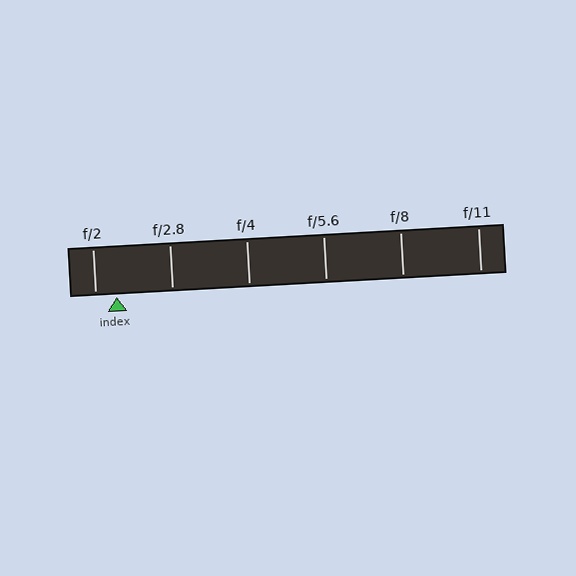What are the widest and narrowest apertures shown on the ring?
The widest aperture shown is f/2 and the narrowest is f/11.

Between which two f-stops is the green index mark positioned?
The index mark is between f/2 and f/2.8.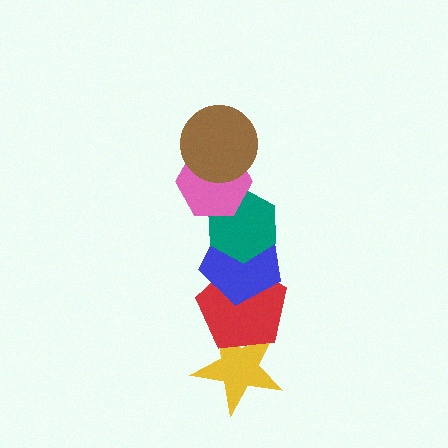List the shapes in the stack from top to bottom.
From top to bottom: the brown circle, the pink hexagon, the teal hexagon, the blue pentagon, the red pentagon, the yellow star.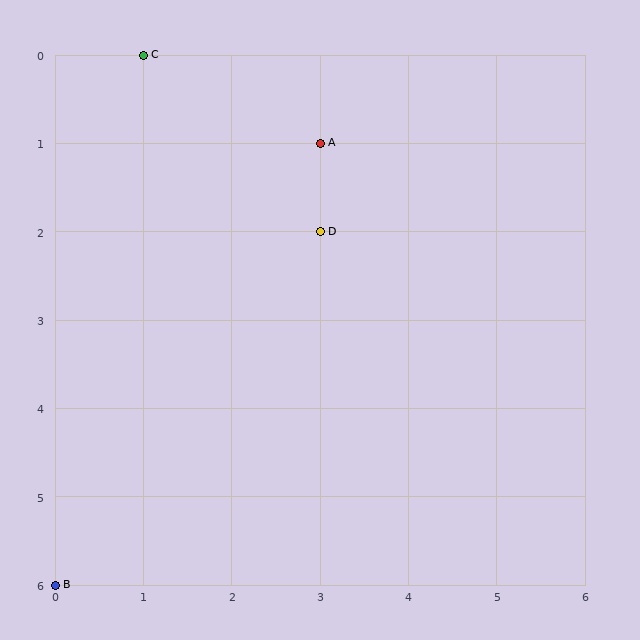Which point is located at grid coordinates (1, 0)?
Point C is at (1, 0).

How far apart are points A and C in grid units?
Points A and C are 2 columns and 1 row apart (about 2.2 grid units diagonally).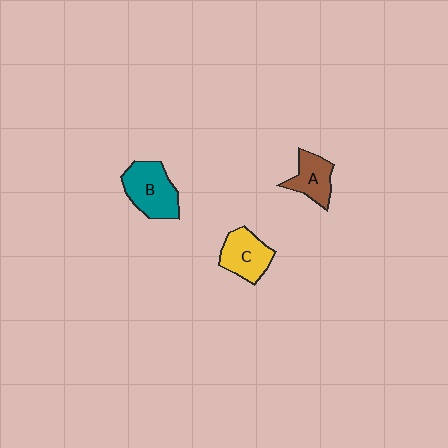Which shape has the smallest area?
Shape A (brown).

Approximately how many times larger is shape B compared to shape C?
Approximately 1.2 times.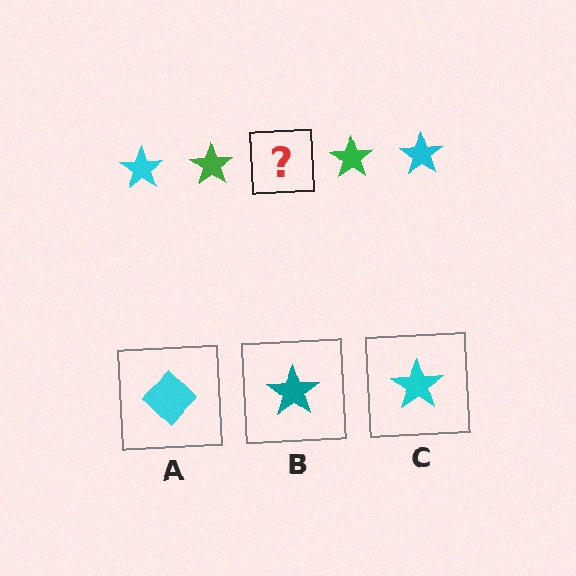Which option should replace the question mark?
Option C.